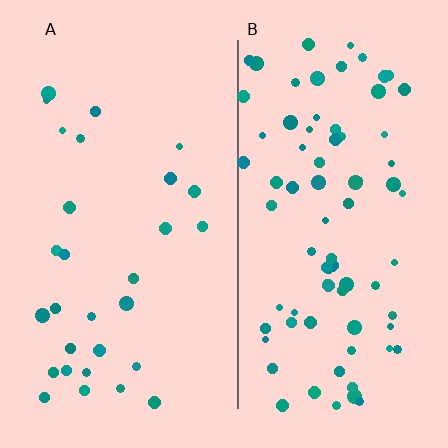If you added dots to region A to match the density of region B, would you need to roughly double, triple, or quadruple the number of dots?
Approximately triple.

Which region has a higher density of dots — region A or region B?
B (the right).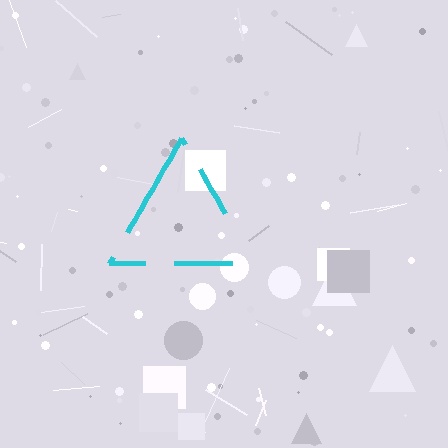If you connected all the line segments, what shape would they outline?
They would outline a triangle.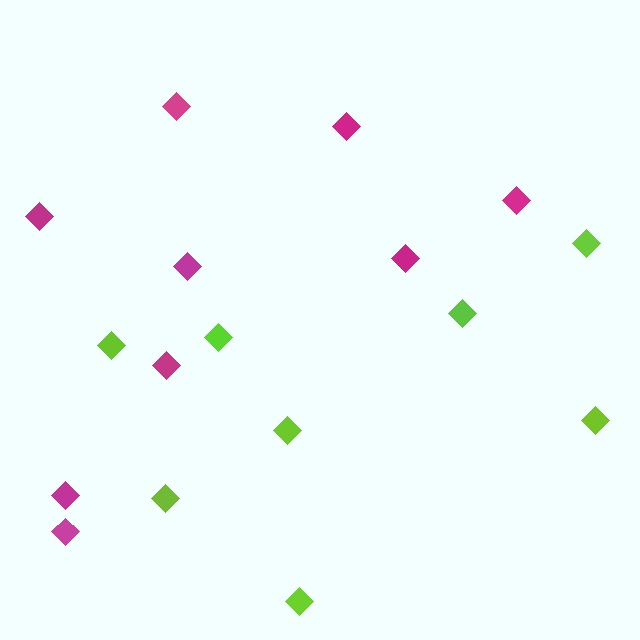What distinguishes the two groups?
There are 2 groups: one group of lime diamonds (8) and one group of magenta diamonds (9).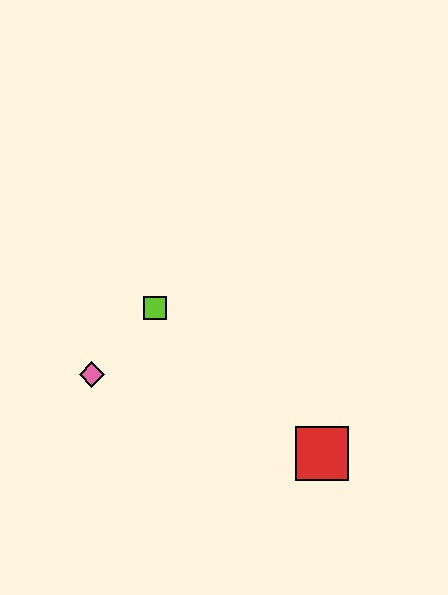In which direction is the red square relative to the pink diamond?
The red square is to the right of the pink diamond.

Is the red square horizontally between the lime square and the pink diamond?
No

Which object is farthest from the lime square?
The red square is farthest from the lime square.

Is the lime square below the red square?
No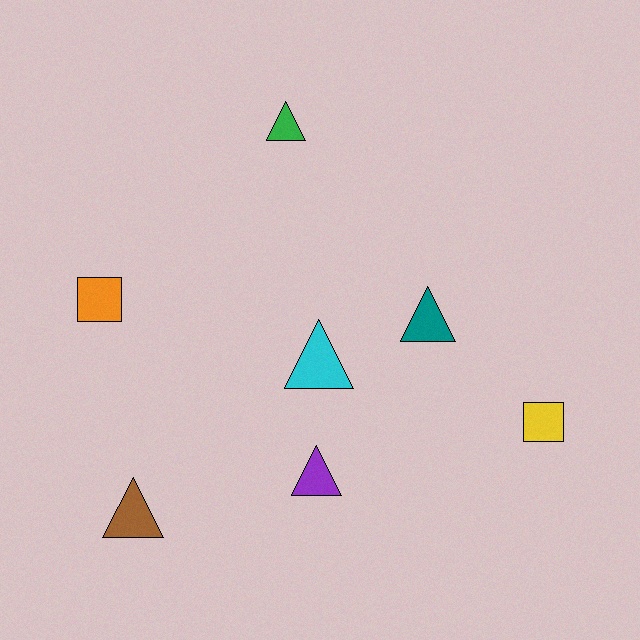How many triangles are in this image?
There are 5 triangles.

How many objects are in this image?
There are 7 objects.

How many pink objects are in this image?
There are no pink objects.